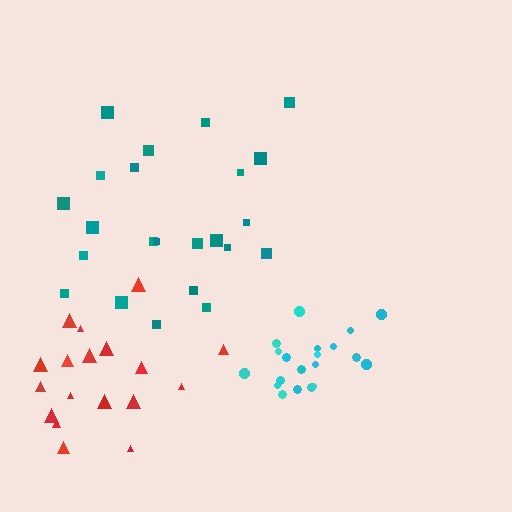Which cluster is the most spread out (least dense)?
Teal.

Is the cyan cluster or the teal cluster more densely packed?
Cyan.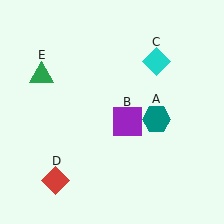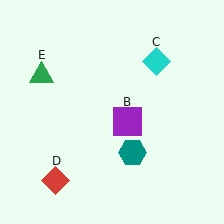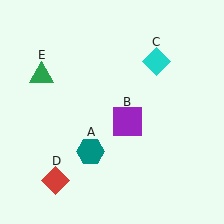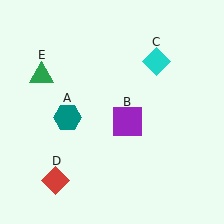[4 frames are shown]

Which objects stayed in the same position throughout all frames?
Purple square (object B) and cyan diamond (object C) and red diamond (object D) and green triangle (object E) remained stationary.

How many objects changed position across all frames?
1 object changed position: teal hexagon (object A).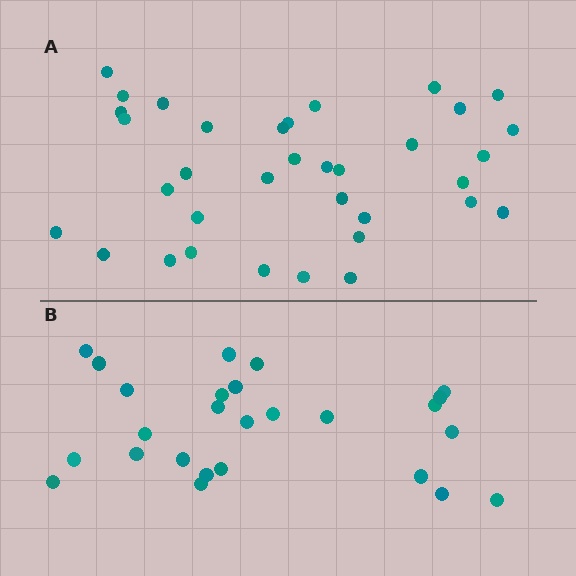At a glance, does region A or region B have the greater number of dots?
Region A (the top region) has more dots.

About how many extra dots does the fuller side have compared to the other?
Region A has roughly 8 or so more dots than region B.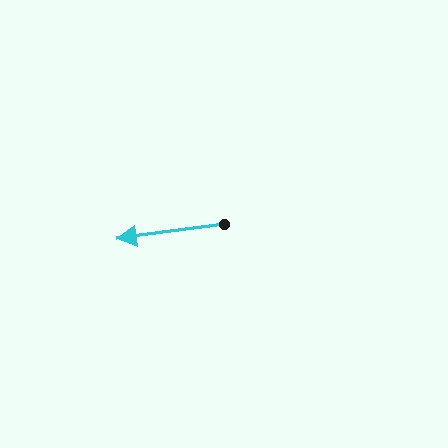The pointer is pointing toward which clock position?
Roughly 9 o'clock.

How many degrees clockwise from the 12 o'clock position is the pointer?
Approximately 262 degrees.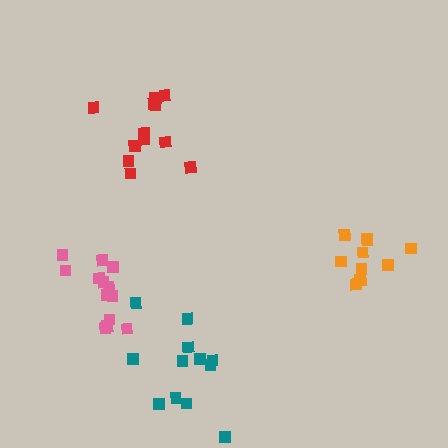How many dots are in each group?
Group 1: 12 dots, Group 2: 13 dots, Group 3: 10 dots, Group 4: 12 dots (47 total).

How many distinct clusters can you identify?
There are 4 distinct clusters.